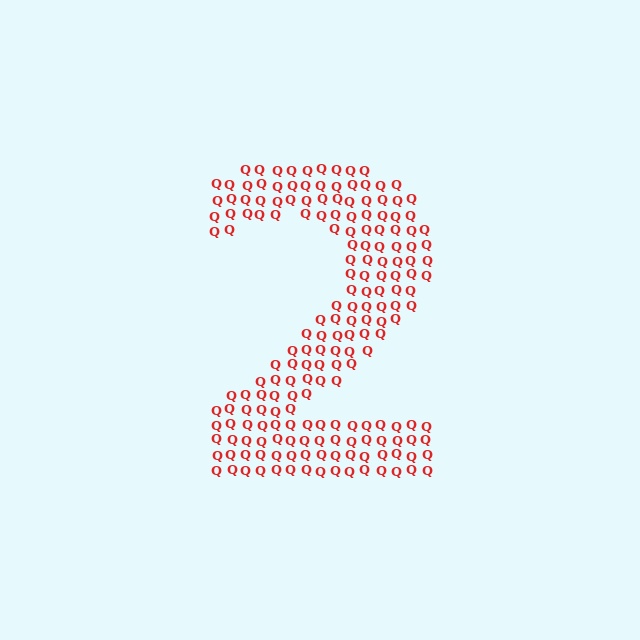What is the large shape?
The large shape is the digit 2.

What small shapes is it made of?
It is made of small letter Q's.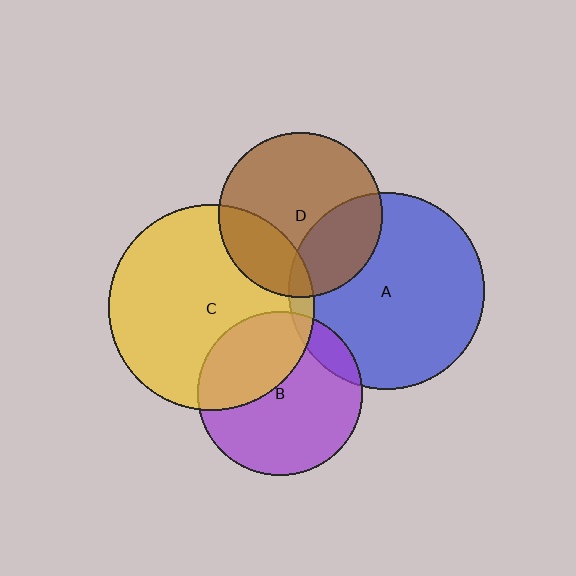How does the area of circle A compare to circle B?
Approximately 1.4 times.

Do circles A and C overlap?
Yes.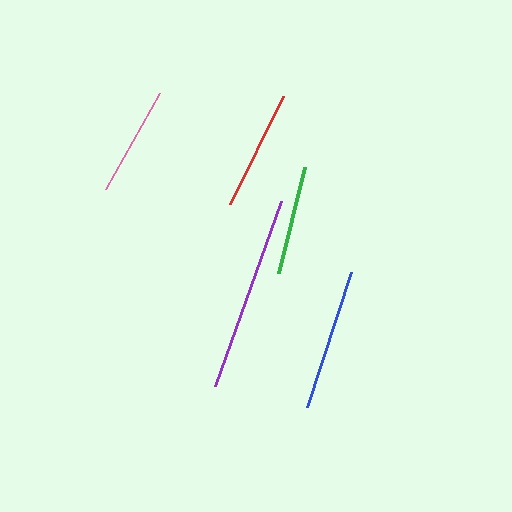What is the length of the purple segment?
The purple segment is approximately 197 pixels long.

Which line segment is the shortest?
The green line is the shortest at approximately 109 pixels.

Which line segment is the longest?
The purple line is the longest at approximately 197 pixels.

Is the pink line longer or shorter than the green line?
The pink line is longer than the green line.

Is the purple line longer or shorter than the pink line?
The purple line is longer than the pink line.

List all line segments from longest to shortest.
From longest to shortest: purple, blue, red, pink, green.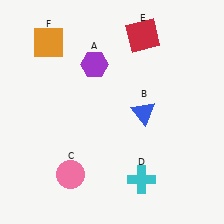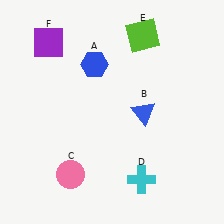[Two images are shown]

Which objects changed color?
A changed from purple to blue. E changed from red to lime. F changed from orange to purple.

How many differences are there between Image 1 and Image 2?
There are 3 differences between the two images.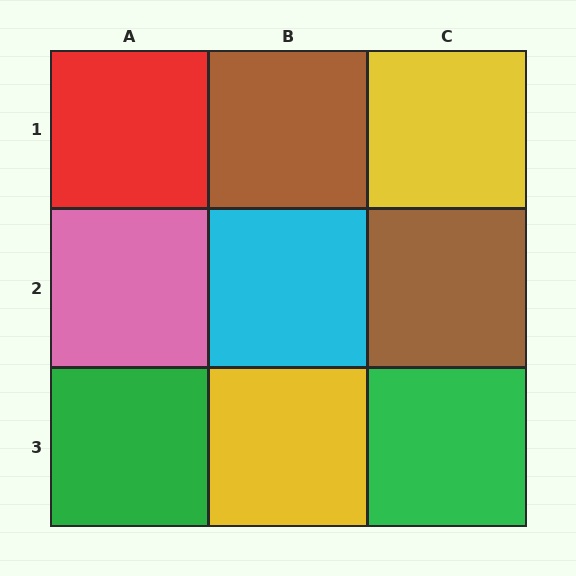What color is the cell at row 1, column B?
Brown.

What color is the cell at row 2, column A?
Pink.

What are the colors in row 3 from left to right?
Green, yellow, green.